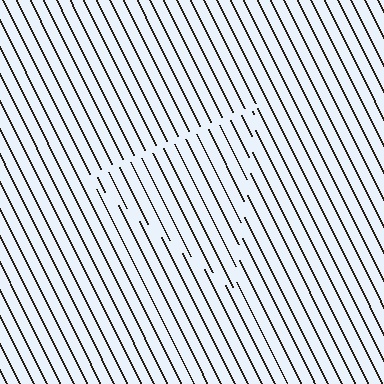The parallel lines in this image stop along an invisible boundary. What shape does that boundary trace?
An illusory triangle. The interior of the shape contains the same grating, shifted by half a period — the contour is defined by the phase discontinuity where line-ends from the inner and outer gratings abut.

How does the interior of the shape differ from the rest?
The interior of the shape contains the same grating, shifted by half a period — the contour is defined by the phase discontinuity where line-ends from the inner and outer gratings abut.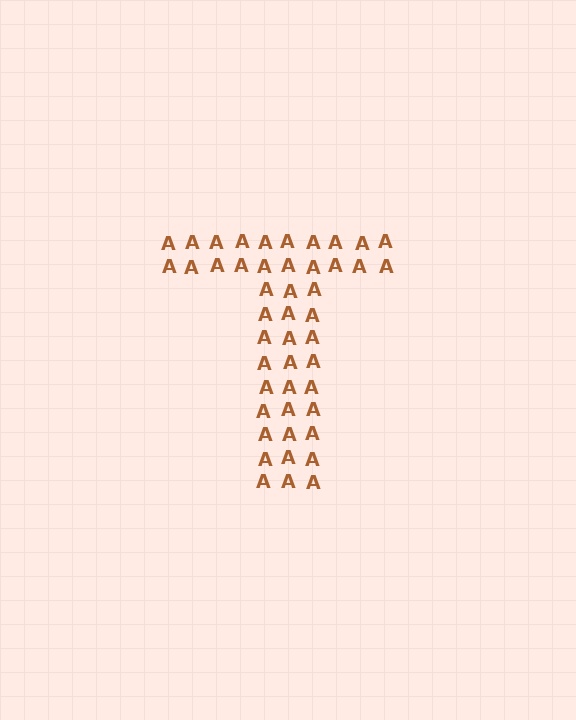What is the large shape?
The large shape is the letter T.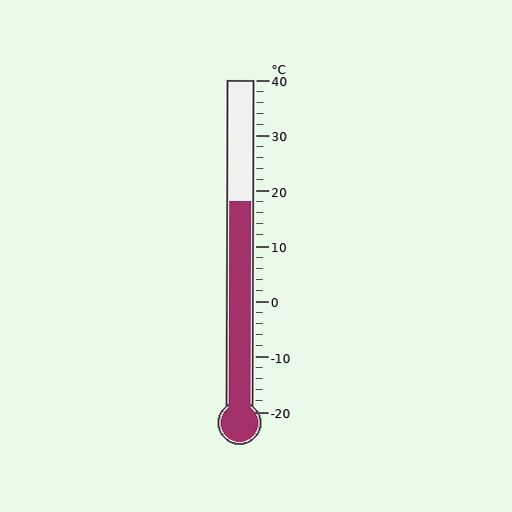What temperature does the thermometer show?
The thermometer shows approximately 18°C.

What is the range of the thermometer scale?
The thermometer scale ranges from -20°C to 40°C.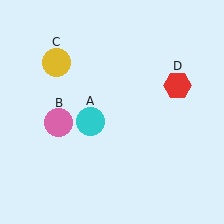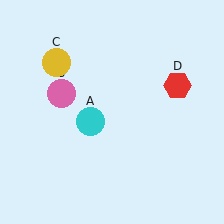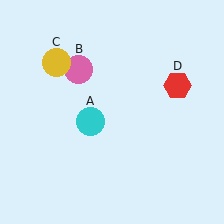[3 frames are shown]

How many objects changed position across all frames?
1 object changed position: pink circle (object B).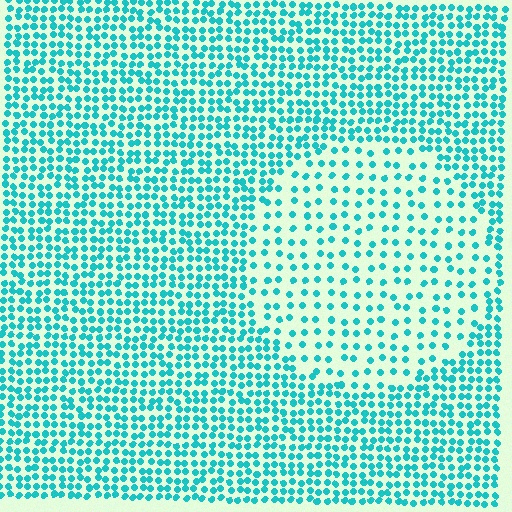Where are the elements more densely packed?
The elements are more densely packed outside the circle boundary.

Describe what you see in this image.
The image contains small cyan elements arranged at two different densities. A circle-shaped region is visible where the elements are less densely packed than the surrounding area.